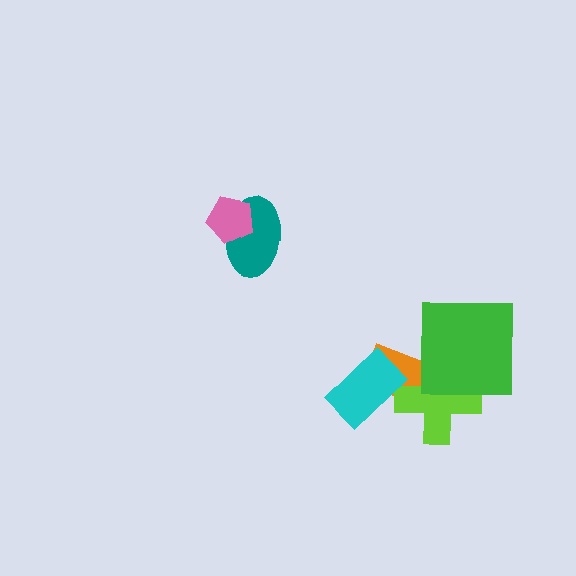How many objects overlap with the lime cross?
2 objects overlap with the lime cross.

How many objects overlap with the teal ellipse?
1 object overlaps with the teal ellipse.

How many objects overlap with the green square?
2 objects overlap with the green square.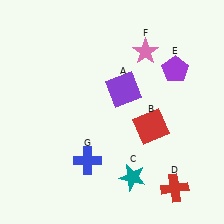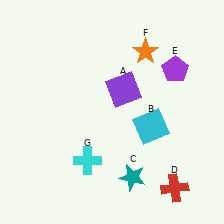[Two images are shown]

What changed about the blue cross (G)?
In Image 1, G is blue. In Image 2, it changed to cyan.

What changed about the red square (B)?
In Image 1, B is red. In Image 2, it changed to cyan.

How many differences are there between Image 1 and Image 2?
There are 3 differences between the two images.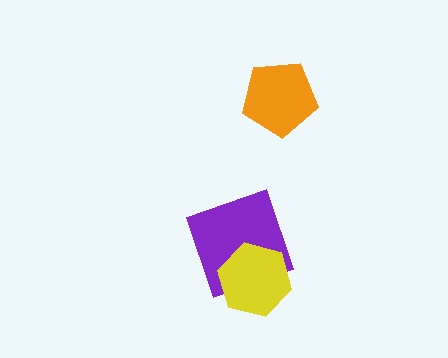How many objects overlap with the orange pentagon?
0 objects overlap with the orange pentagon.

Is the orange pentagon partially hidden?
No, no other shape covers it.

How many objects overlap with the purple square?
1 object overlaps with the purple square.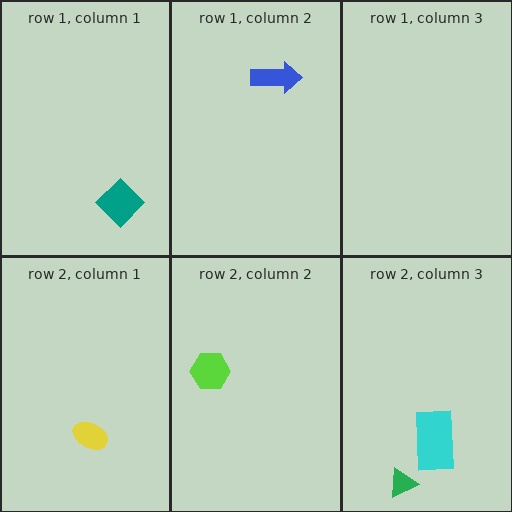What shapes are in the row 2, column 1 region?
The yellow ellipse.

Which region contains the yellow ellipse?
The row 2, column 1 region.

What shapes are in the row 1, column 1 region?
The teal diamond.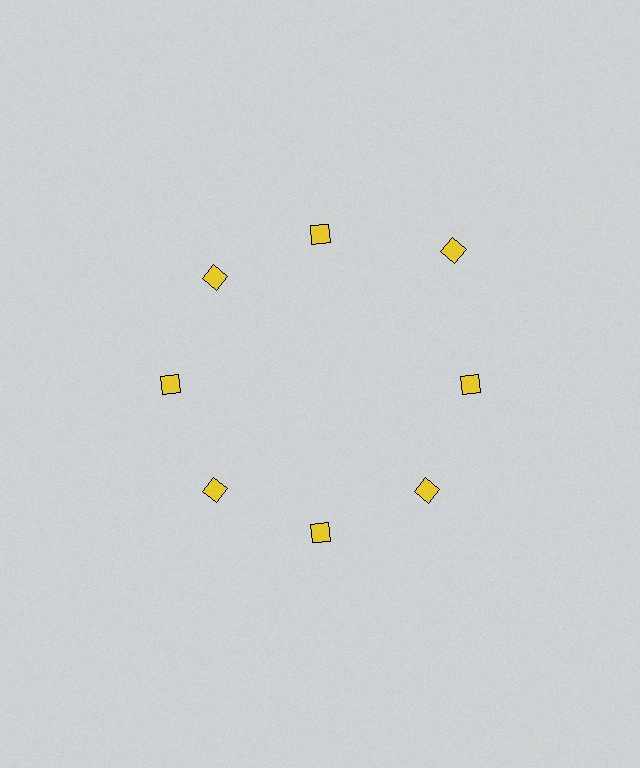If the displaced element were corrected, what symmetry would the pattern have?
It would have 8-fold rotational symmetry — the pattern would map onto itself every 45 degrees.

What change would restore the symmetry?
The symmetry would be restored by moving it inward, back onto the ring so that all 8 diamonds sit at equal angles and equal distance from the center.